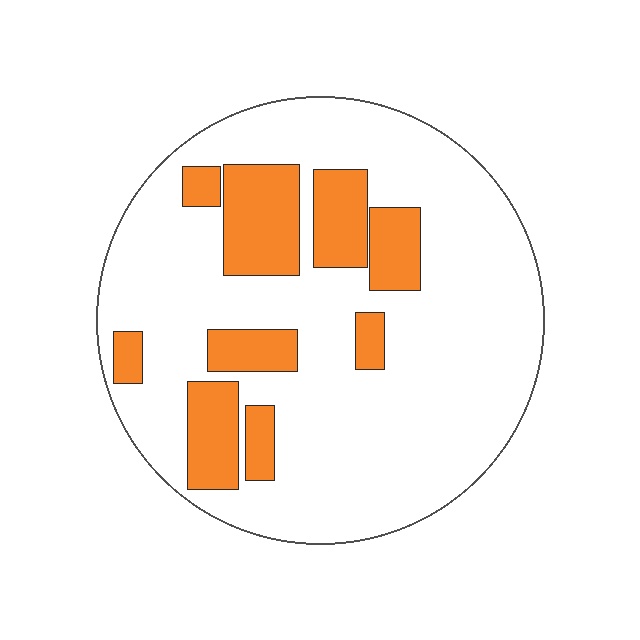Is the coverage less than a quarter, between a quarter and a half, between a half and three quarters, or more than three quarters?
Less than a quarter.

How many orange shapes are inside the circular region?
9.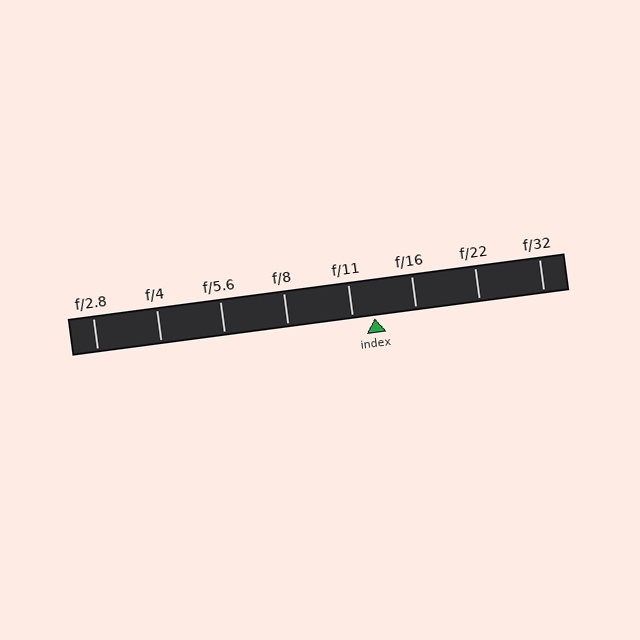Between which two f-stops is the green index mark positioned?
The index mark is between f/11 and f/16.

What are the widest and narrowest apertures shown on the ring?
The widest aperture shown is f/2.8 and the narrowest is f/32.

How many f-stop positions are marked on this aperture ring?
There are 8 f-stop positions marked.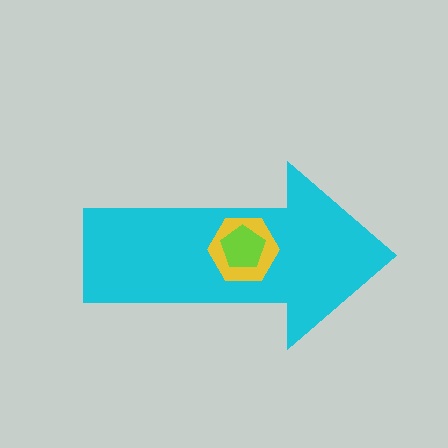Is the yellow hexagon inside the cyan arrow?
Yes.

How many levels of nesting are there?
3.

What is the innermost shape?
The lime pentagon.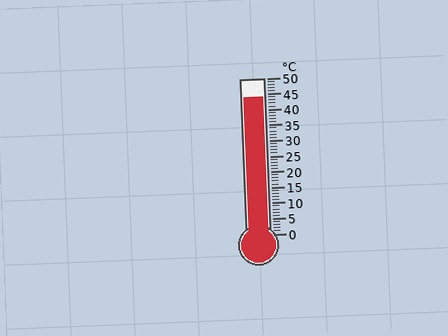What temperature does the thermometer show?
The thermometer shows approximately 44°C.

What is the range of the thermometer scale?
The thermometer scale ranges from 0°C to 50°C.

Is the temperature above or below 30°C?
The temperature is above 30°C.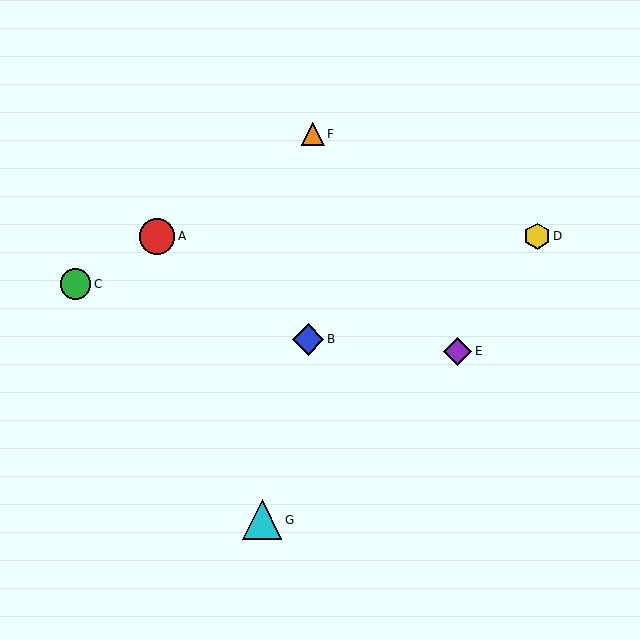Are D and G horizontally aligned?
No, D is at y≈236 and G is at y≈520.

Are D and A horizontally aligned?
Yes, both are at y≈236.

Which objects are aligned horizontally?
Objects A, D are aligned horizontally.